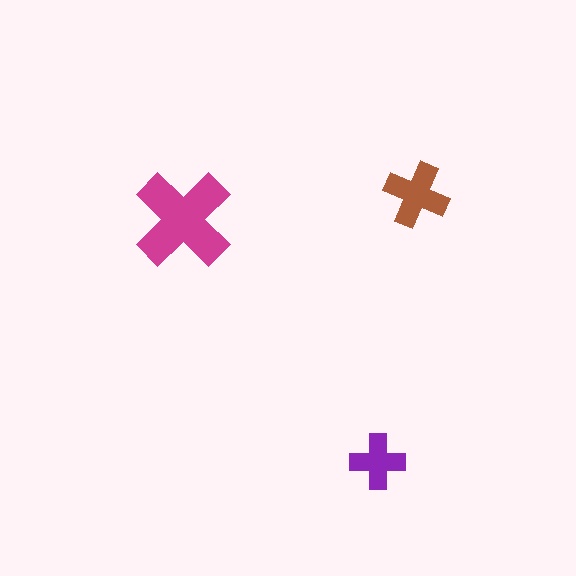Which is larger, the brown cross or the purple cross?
The brown one.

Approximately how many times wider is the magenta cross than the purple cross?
About 2 times wider.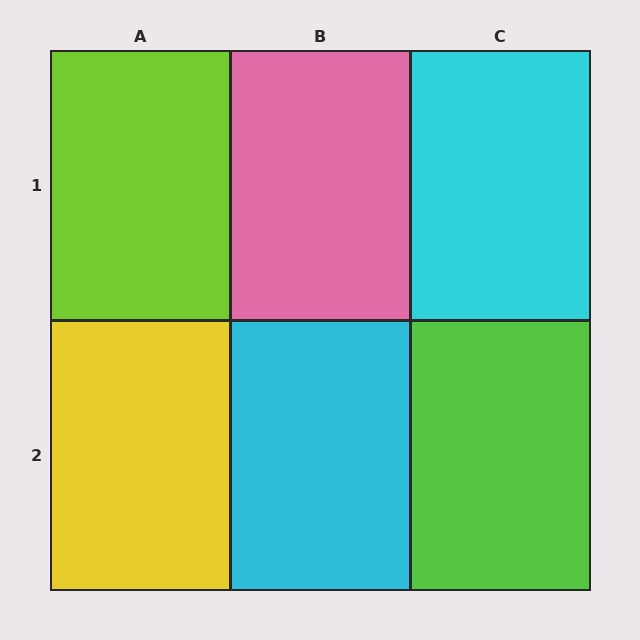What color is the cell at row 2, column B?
Cyan.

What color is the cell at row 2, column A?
Yellow.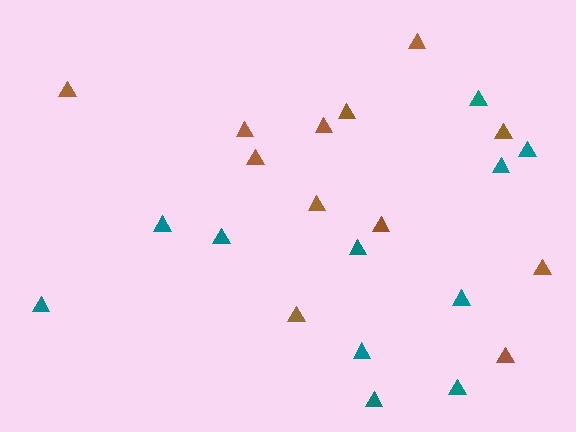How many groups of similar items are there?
There are 2 groups: one group of brown triangles (12) and one group of teal triangles (11).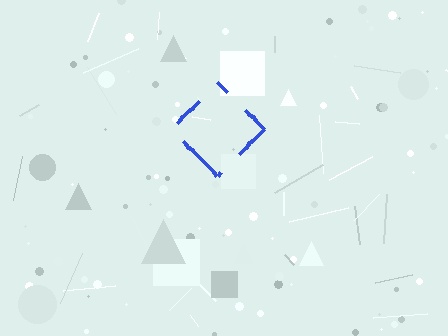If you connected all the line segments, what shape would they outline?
They would outline a diamond.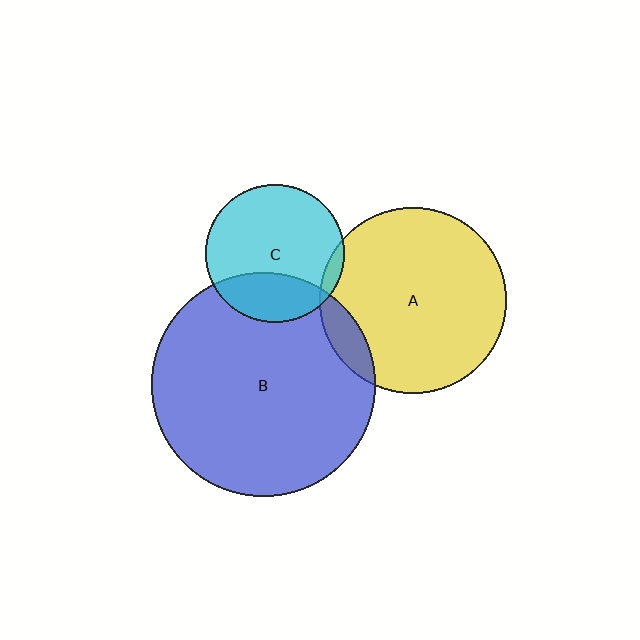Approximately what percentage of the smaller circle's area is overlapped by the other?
Approximately 5%.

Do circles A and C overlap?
Yes.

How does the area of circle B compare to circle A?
Approximately 1.4 times.